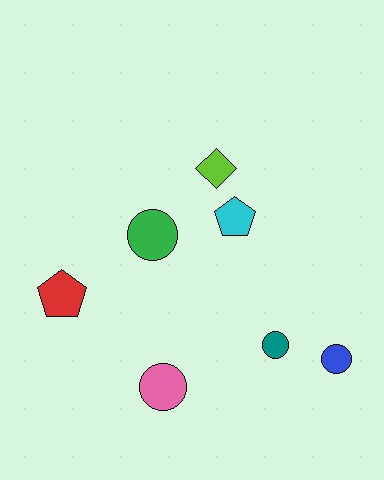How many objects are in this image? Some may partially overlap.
There are 7 objects.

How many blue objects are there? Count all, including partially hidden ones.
There is 1 blue object.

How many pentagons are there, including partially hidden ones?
There are 2 pentagons.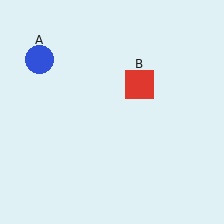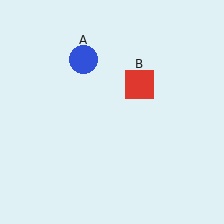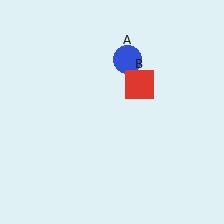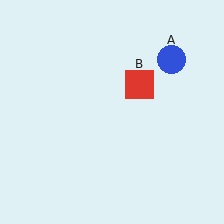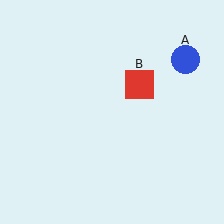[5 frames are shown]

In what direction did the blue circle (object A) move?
The blue circle (object A) moved right.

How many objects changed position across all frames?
1 object changed position: blue circle (object A).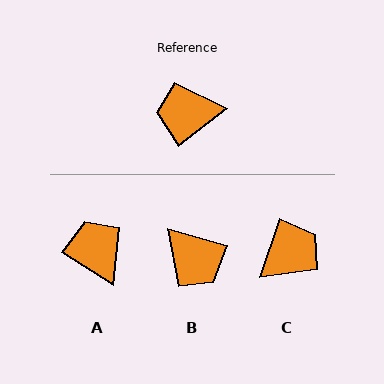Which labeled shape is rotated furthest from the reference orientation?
C, about 147 degrees away.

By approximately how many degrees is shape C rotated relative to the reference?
Approximately 147 degrees clockwise.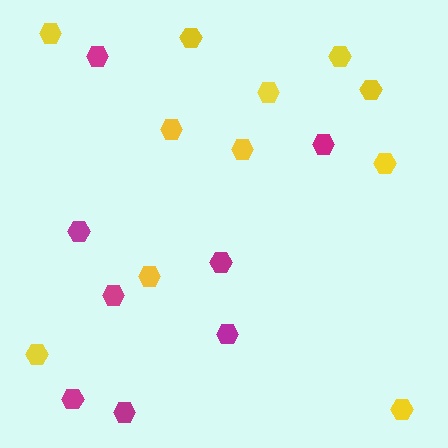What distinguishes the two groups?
There are 2 groups: one group of yellow hexagons (11) and one group of magenta hexagons (8).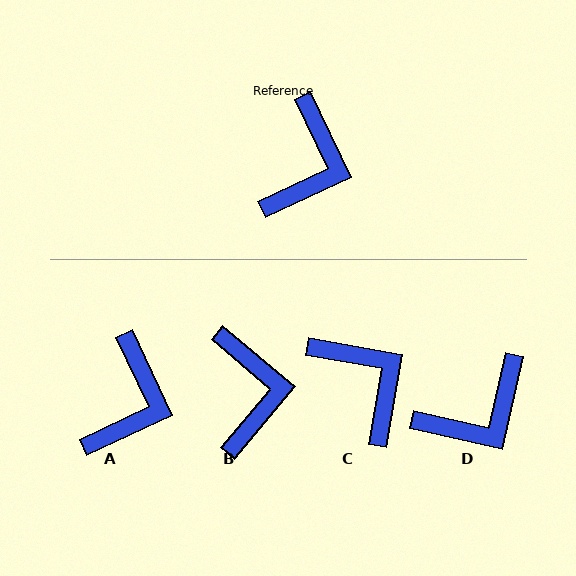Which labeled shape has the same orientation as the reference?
A.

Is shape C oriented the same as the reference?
No, it is off by about 55 degrees.